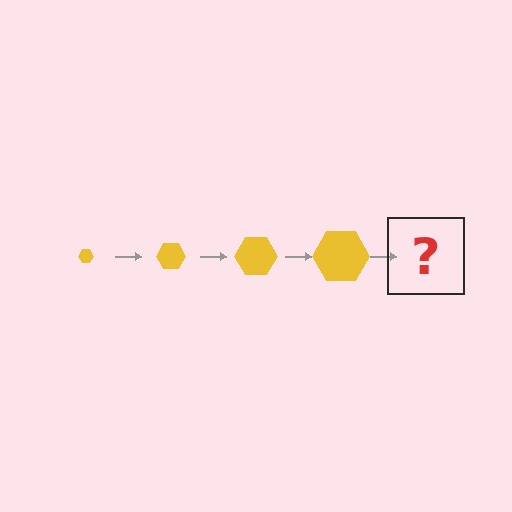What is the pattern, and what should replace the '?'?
The pattern is that the hexagon gets progressively larger each step. The '?' should be a yellow hexagon, larger than the previous one.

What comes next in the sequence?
The next element should be a yellow hexagon, larger than the previous one.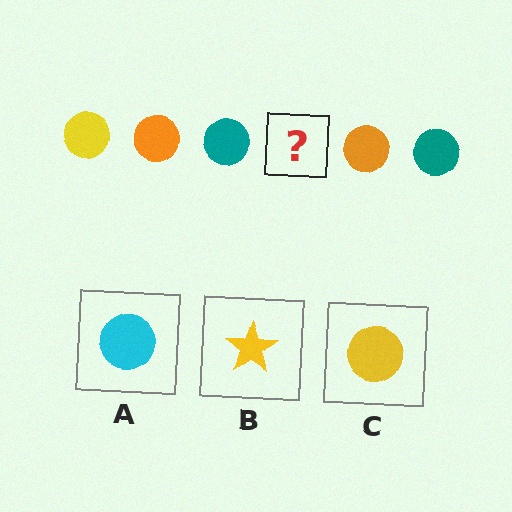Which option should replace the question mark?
Option C.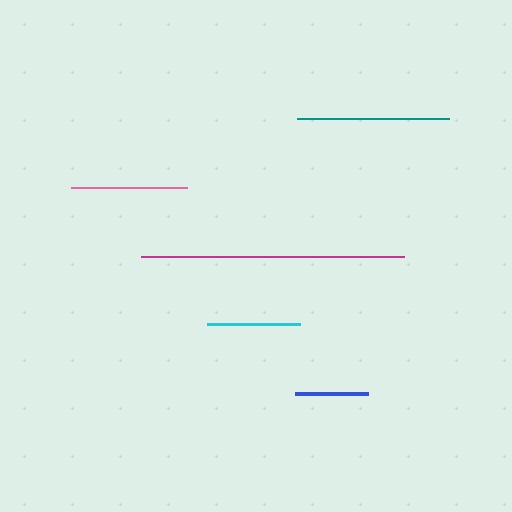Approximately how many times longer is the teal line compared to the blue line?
The teal line is approximately 2.1 times the length of the blue line.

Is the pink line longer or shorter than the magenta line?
The magenta line is longer than the pink line.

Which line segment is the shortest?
The blue line is the shortest at approximately 73 pixels.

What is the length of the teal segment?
The teal segment is approximately 152 pixels long.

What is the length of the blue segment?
The blue segment is approximately 73 pixels long.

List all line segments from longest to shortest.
From longest to shortest: magenta, teal, pink, cyan, blue.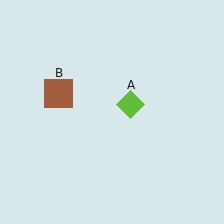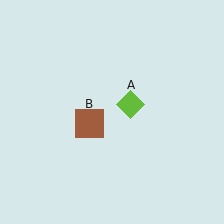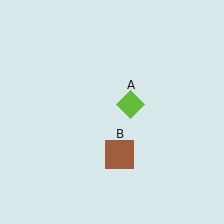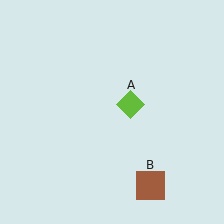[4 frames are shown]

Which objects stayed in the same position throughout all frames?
Lime diamond (object A) remained stationary.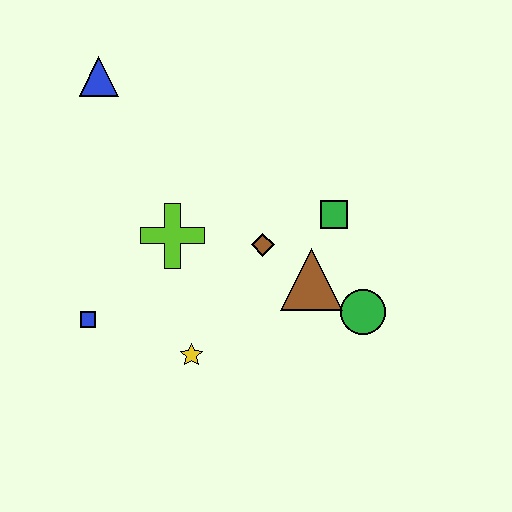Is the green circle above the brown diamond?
No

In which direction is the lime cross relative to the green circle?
The lime cross is to the left of the green circle.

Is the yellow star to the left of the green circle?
Yes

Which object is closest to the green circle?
The brown triangle is closest to the green circle.